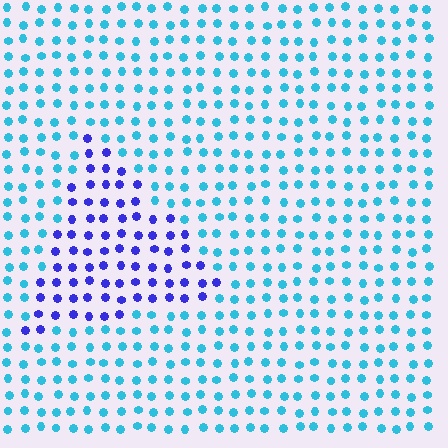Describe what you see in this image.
The image is filled with small cyan elements in a uniform arrangement. A triangle-shaped region is visible where the elements are tinted to a slightly different hue, forming a subtle color boundary.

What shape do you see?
I see a triangle.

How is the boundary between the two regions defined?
The boundary is defined purely by a slight shift in hue (about 53 degrees). Spacing, size, and orientation are identical on both sides.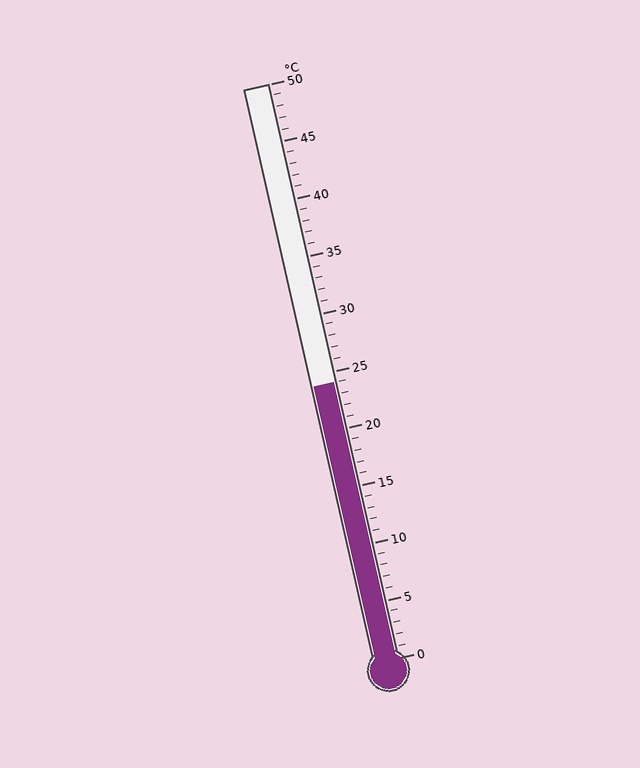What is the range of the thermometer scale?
The thermometer scale ranges from 0°C to 50°C.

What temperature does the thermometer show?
The thermometer shows approximately 24°C.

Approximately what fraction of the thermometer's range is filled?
The thermometer is filled to approximately 50% of its range.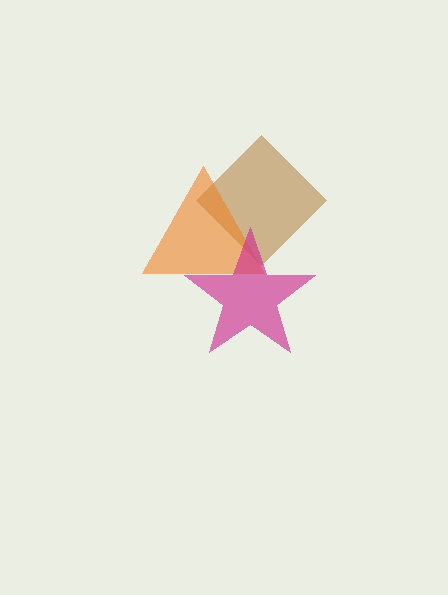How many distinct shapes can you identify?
There are 3 distinct shapes: a brown diamond, an orange triangle, a magenta star.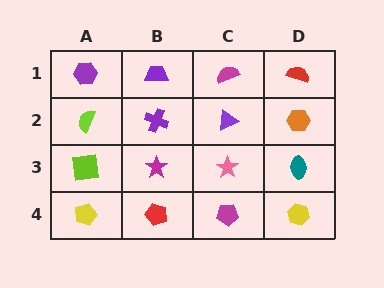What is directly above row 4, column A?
A lime square.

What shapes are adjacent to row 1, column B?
A purple cross (row 2, column B), a purple hexagon (row 1, column A), a magenta semicircle (row 1, column C).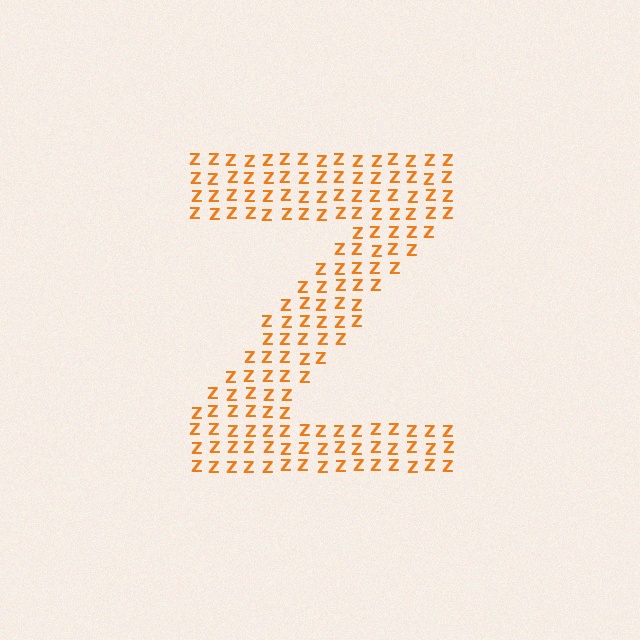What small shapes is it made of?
It is made of small letter Z's.